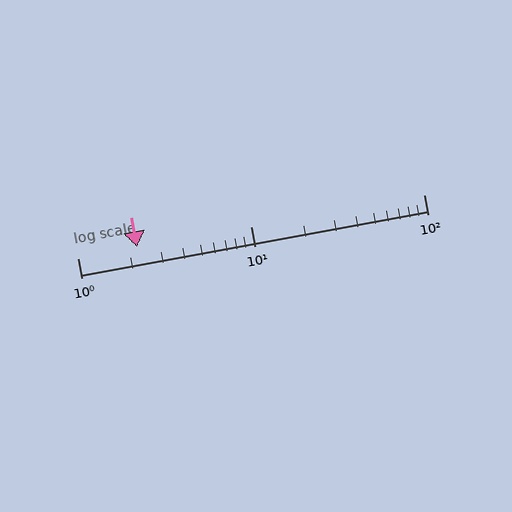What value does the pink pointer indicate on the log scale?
The pointer indicates approximately 2.2.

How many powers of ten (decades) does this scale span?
The scale spans 2 decades, from 1 to 100.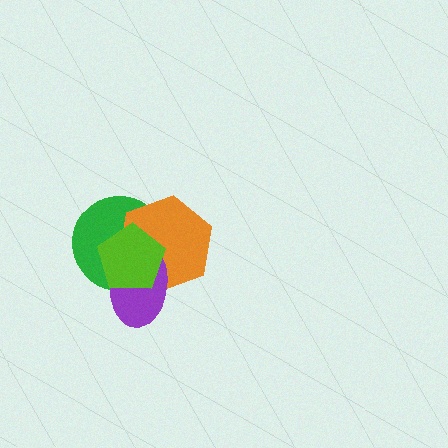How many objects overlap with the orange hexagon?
3 objects overlap with the orange hexagon.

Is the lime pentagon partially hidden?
No, no other shape covers it.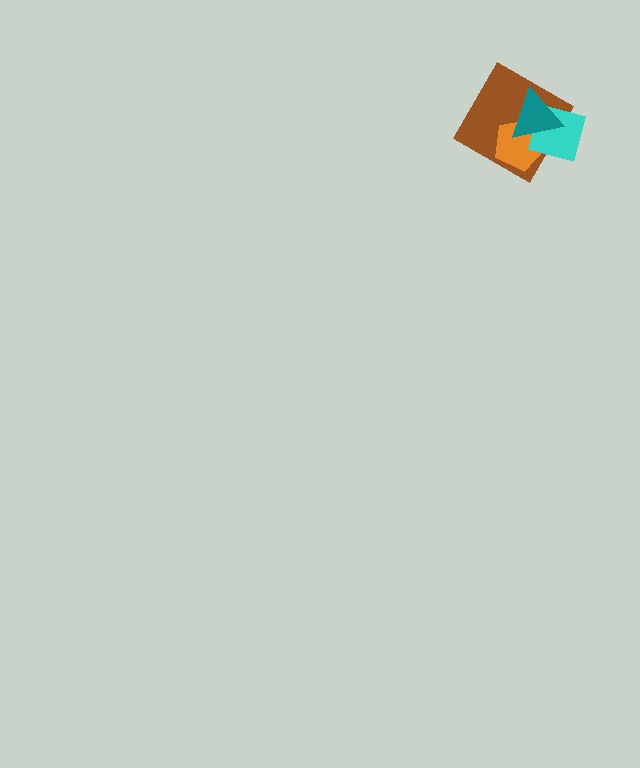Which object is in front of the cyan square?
The teal triangle is in front of the cyan square.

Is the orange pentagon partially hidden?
Yes, it is partially covered by another shape.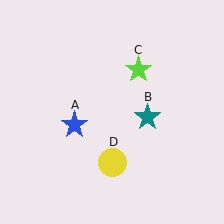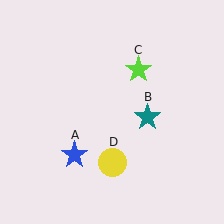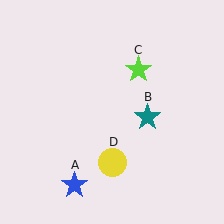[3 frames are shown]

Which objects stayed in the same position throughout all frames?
Teal star (object B) and lime star (object C) and yellow circle (object D) remained stationary.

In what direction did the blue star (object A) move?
The blue star (object A) moved down.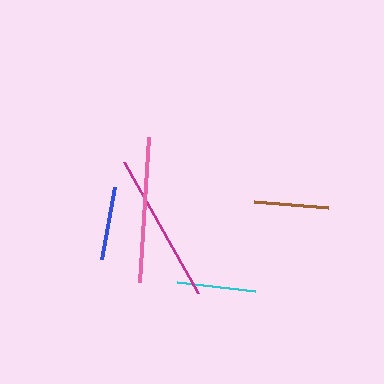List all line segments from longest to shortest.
From longest to shortest: magenta, pink, cyan, brown, blue.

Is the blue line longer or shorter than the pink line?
The pink line is longer than the blue line.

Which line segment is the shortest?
The blue line is the shortest at approximately 74 pixels.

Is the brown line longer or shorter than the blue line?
The brown line is longer than the blue line.